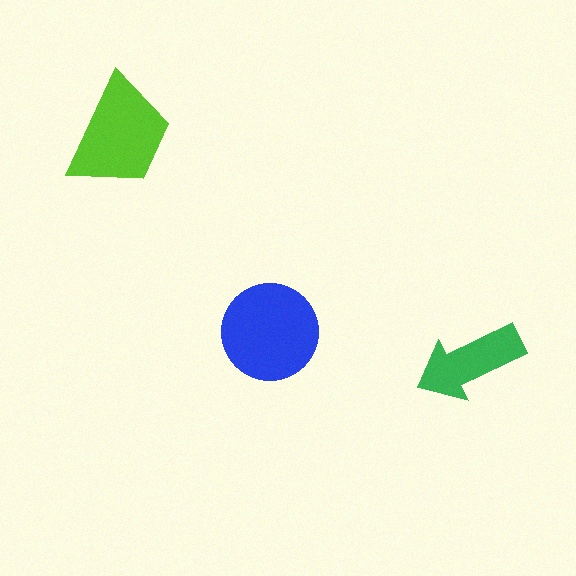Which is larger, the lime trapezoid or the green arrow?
The lime trapezoid.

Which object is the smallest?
The green arrow.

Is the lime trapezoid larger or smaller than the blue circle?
Smaller.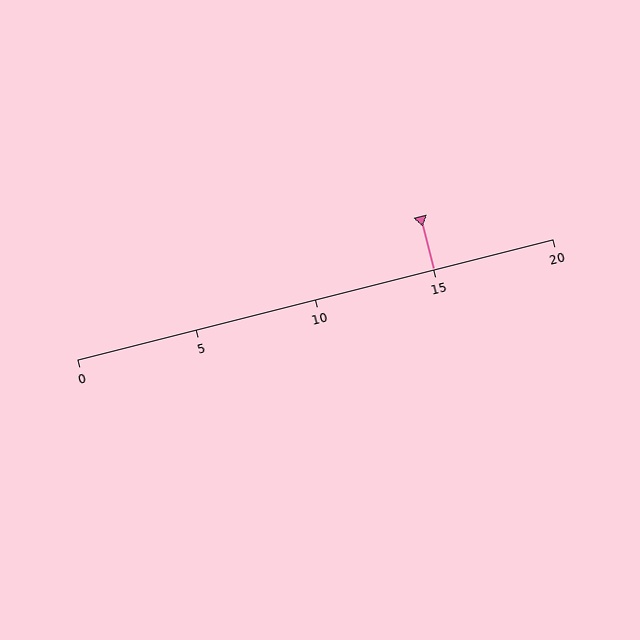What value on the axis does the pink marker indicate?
The marker indicates approximately 15.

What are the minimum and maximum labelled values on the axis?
The axis runs from 0 to 20.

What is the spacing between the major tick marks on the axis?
The major ticks are spaced 5 apart.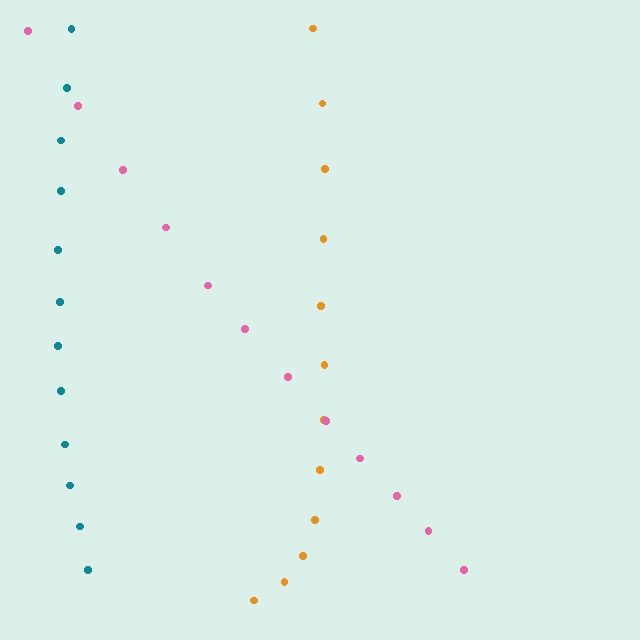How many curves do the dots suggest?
There are 3 distinct paths.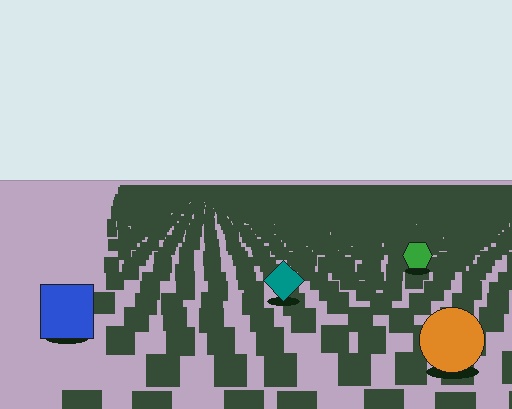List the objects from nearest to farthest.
From nearest to farthest: the orange circle, the blue square, the teal diamond, the green hexagon.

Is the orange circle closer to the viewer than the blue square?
Yes. The orange circle is closer — you can tell from the texture gradient: the ground texture is coarser near it.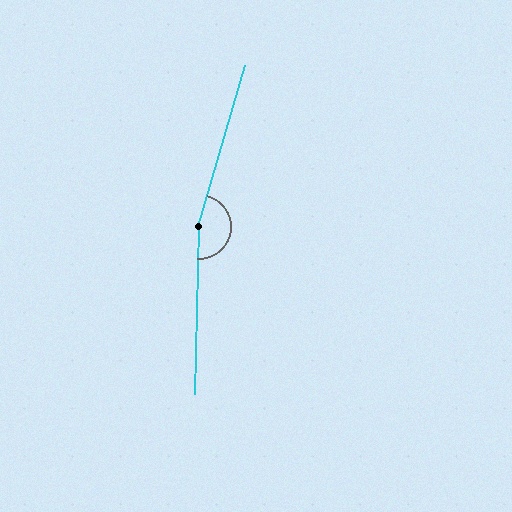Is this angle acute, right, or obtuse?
It is obtuse.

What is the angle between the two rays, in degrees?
Approximately 165 degrees.